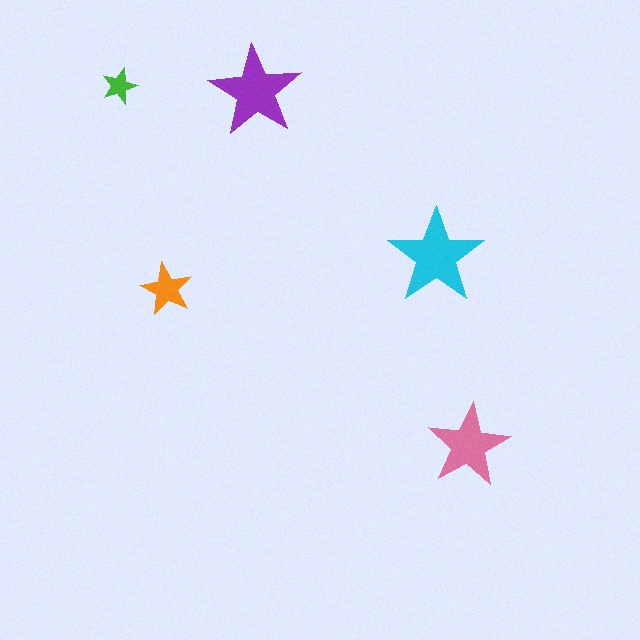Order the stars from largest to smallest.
the cyan one, the purple one, the pink one, the orange one, the green one.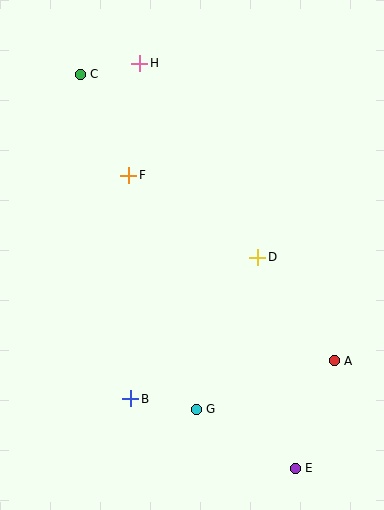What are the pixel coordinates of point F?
Point F is at (129, 175).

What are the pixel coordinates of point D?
Point D is at (258, 257).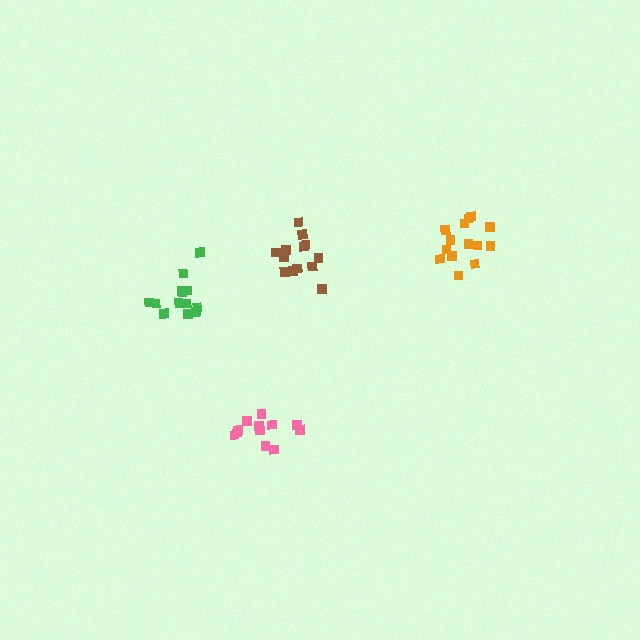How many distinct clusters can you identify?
There are 4 distinct clusters.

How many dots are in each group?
Group 1: 13 dots, Group 2: 13 dots, Group 3: 14 dots, Group 4: 12 dots (52 total).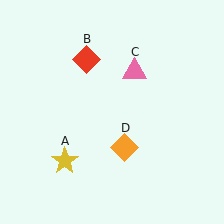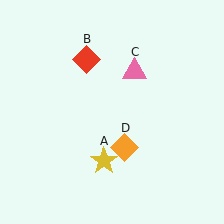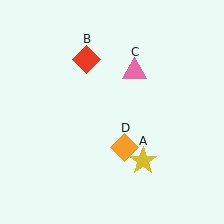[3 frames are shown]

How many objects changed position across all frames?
1 object changed position: yellow star (object A).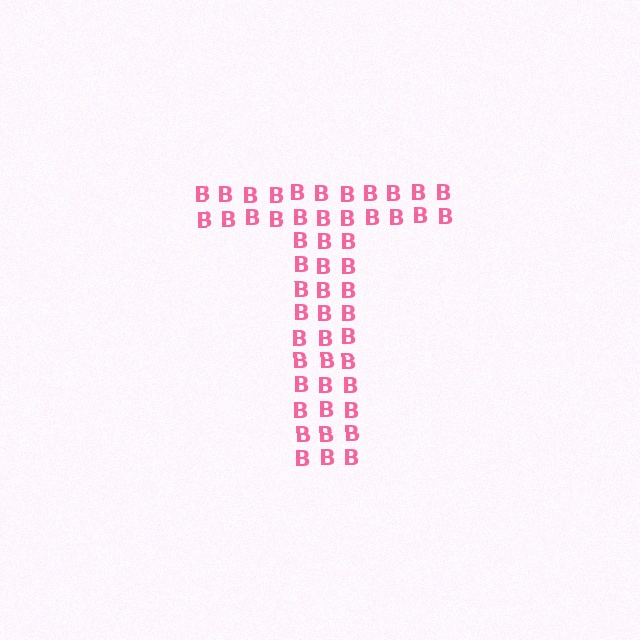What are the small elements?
The small elements are letter B's.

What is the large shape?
The large shape is the letter T.